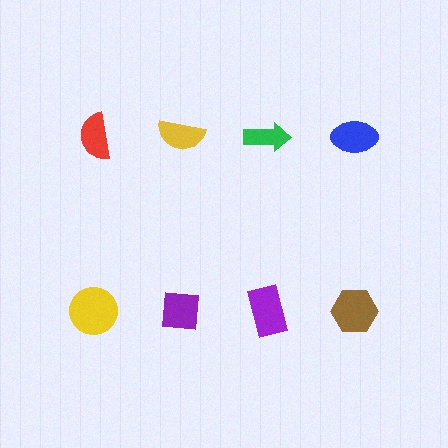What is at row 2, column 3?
A purple rectangle.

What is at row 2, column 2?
A purple square.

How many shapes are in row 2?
4 shapes.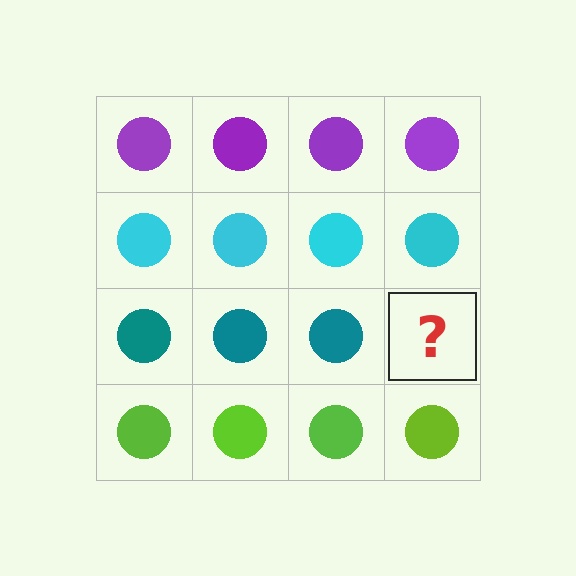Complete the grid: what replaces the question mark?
The question mark should be replaced with a teal circle.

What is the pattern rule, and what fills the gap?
The rule is that each row has a consistent color. The gap should be filled with a teal circle.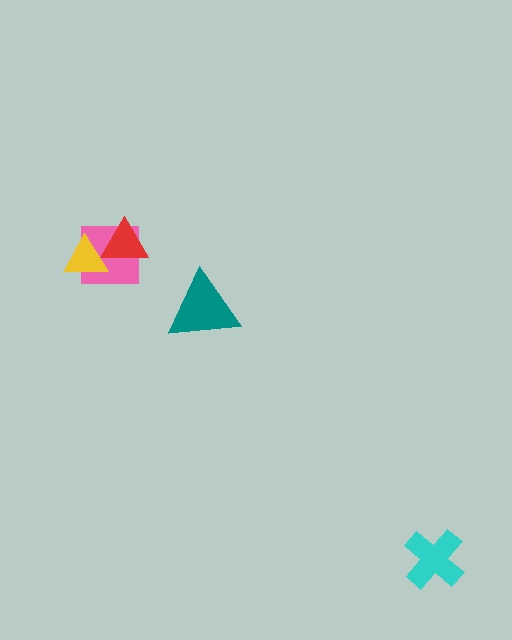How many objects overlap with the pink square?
2 objects overlap with the pink square.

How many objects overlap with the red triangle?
2 objects overlap with the red triangle.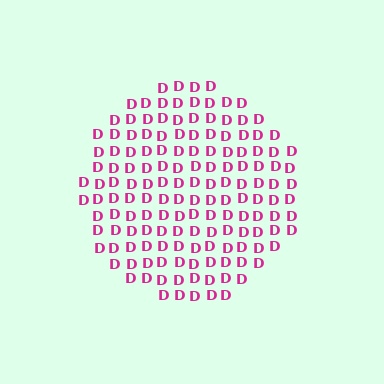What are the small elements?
The small elements are letter D's.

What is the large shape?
The large shape is a circle.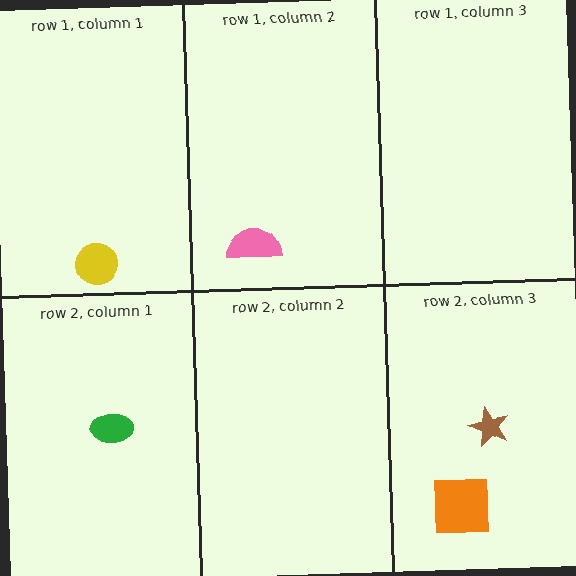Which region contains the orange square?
The row 2, column 3 region.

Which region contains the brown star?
The row 2, column 3 region.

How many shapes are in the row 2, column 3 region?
2.